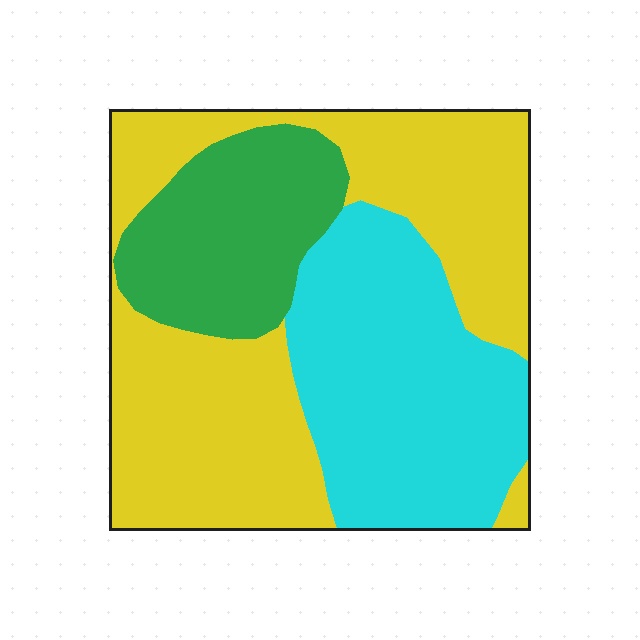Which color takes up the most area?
Yellow, at roughly 50%.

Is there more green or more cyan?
Cyan.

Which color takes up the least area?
Green, at roughly 20%.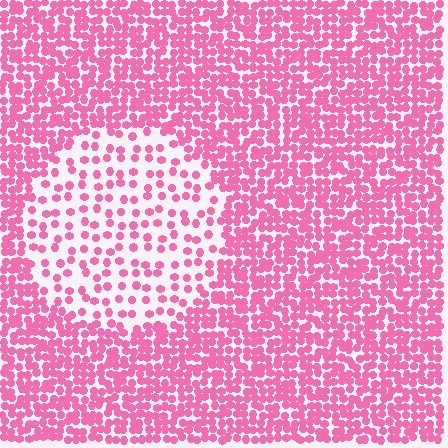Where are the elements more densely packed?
The elements are more densely packed outside the circle boundary.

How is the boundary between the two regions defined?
The boundary is defined by a change in element density (approximately 2.5x ratio). All elements are the same color, size, and shape.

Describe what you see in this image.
The image contains small pink elements arranged at two different densities. A circle-shaped region is visible where the elements are less densely packed than the surrounding area.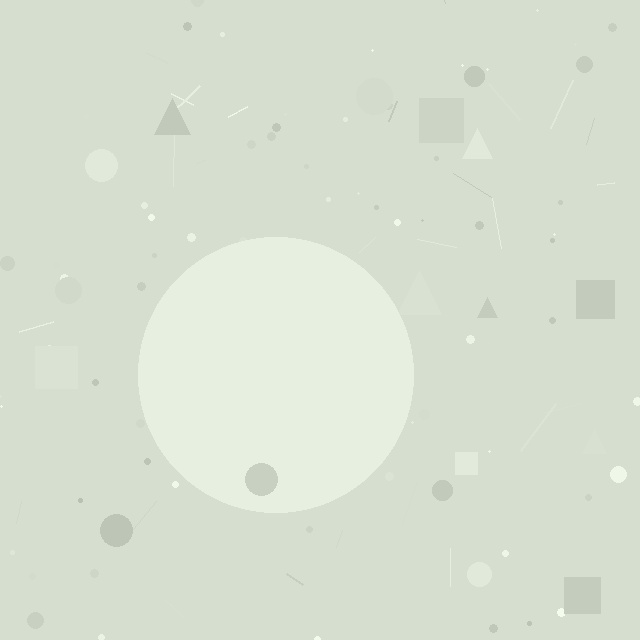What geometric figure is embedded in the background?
A circle is embedded in the background.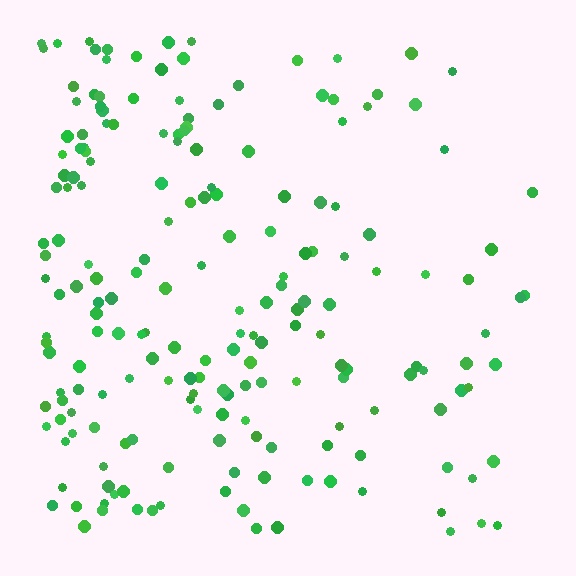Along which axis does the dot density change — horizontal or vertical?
Horizontal.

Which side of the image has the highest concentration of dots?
The left.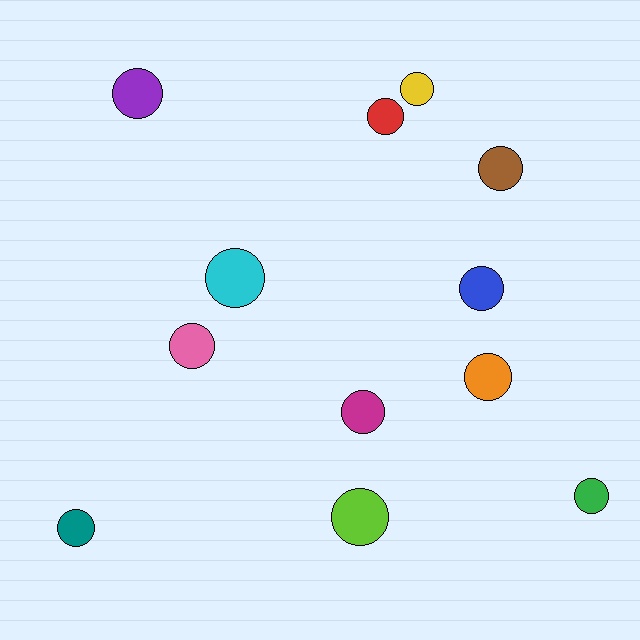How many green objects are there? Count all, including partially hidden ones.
There is 1 green object.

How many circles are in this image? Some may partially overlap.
There are 12 circles.